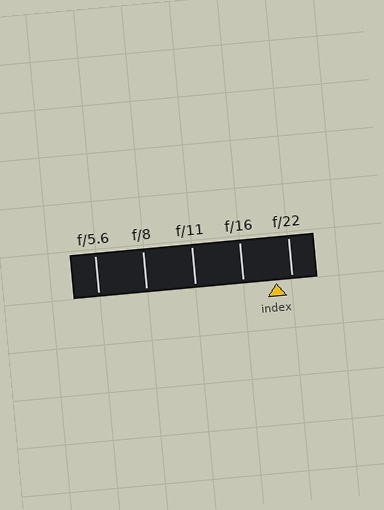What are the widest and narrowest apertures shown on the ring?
The widest aperture shown is f/5.6 and the narrowest is f/22.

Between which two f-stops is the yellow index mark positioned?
The index mark is between f/16 and f/22.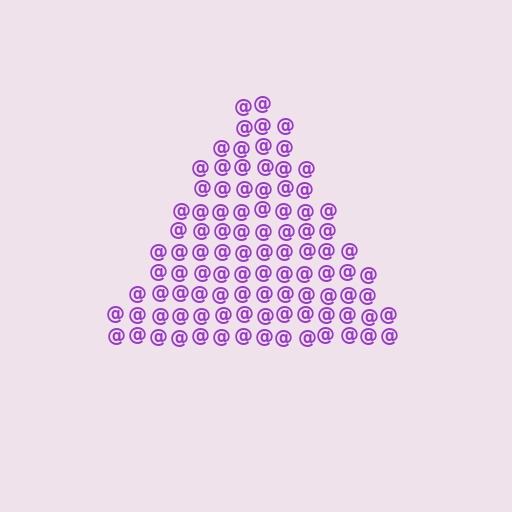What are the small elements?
The small elements are at signs.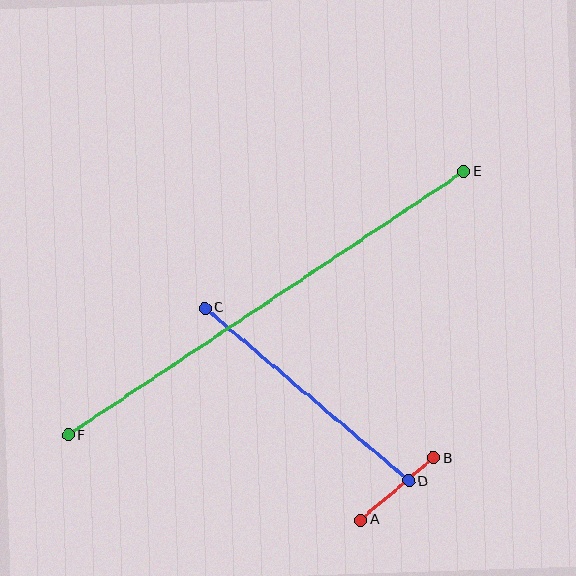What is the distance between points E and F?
The distance is approximately 476 pixels.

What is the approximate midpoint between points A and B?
The midpoint is at approximately (397, 489) pixels.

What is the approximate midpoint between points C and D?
The midpoint is at approximately (307, 394) pixels.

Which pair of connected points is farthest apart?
Points E and F are farthest apart.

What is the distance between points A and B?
The distance is approximately 96 pixels.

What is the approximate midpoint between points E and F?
The midpoint is at approximately (266, 303) pixels.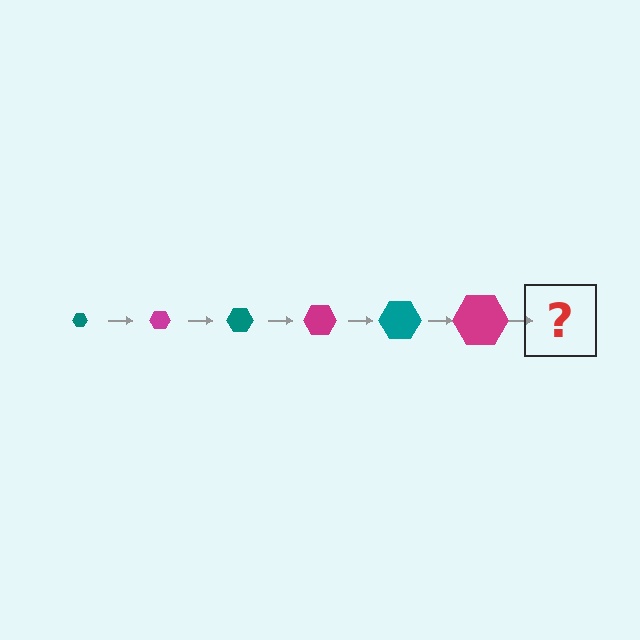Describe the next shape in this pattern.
It should be a teal hexagon, larger than the previous one.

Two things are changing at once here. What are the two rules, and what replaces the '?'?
The two rules are that the hexagon grows larger each step and the color cycles through teal and magenta. The '?' should be a teal hexagon, larger than the previous one.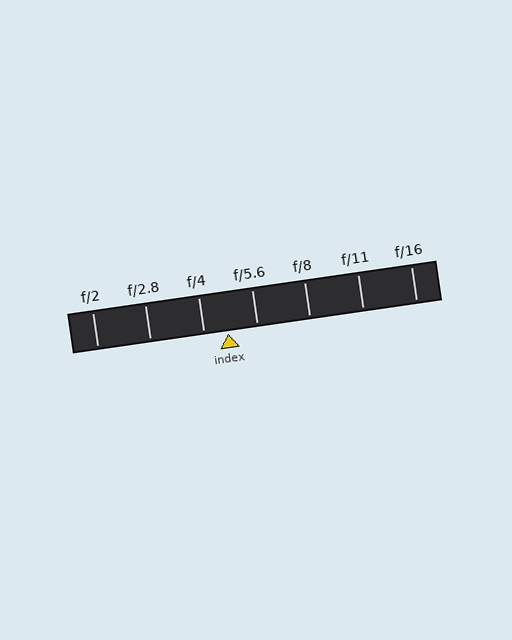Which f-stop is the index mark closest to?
The index mark is closest to f/4.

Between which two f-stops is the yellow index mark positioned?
The index mark is between f/4 and f/5.6.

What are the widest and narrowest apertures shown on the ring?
The widest aperture shown is f/2 and the narrowest is f/16.